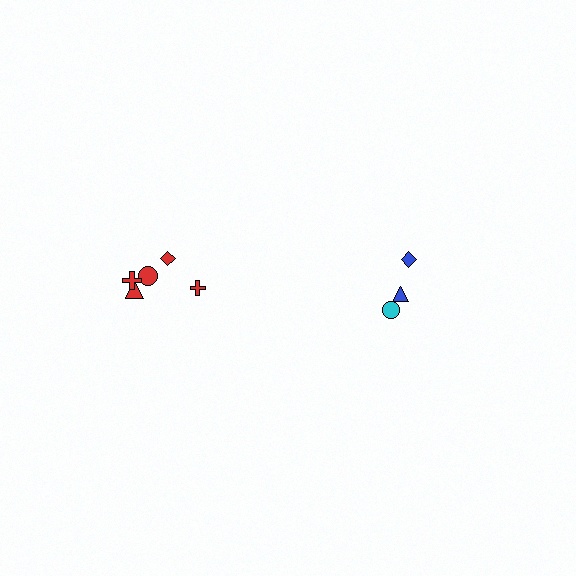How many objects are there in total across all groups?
There are 8 objects.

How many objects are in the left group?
There are 5 objects.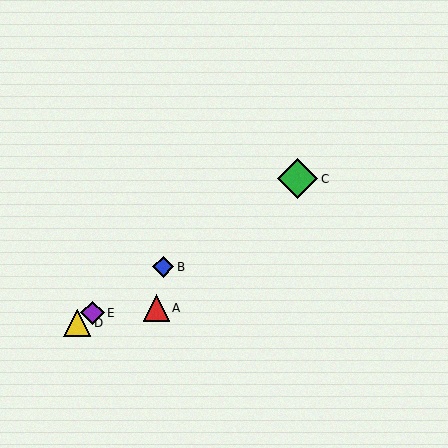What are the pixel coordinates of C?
Object C is at (298, 179).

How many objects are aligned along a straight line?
4 objects (B, C, D, E) are aligned along a straight line.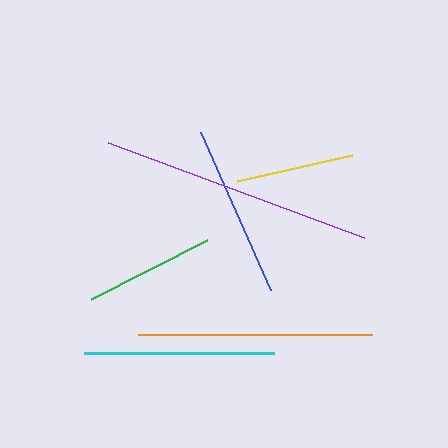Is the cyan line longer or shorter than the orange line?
The orange line is longer than the cyan line.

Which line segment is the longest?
The purple line is the longest at approximately 273 pixels.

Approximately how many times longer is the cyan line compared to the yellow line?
The cyan line is approximately 1.6 times the length of the yellow line.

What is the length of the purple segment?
The purple segment is approximately 273 pixels long.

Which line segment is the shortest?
The yellow line is the shortest at approximately 118 pixels.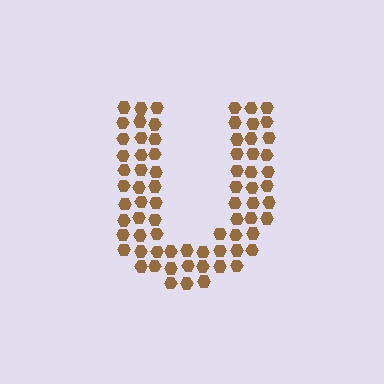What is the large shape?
The large shape is the letter U.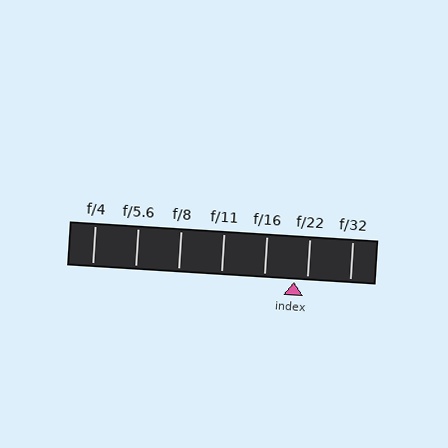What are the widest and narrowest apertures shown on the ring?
The widest aperture shown is f/4 and the narrowest is f/32.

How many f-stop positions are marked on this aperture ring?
There are 7 f-stop positions marked.